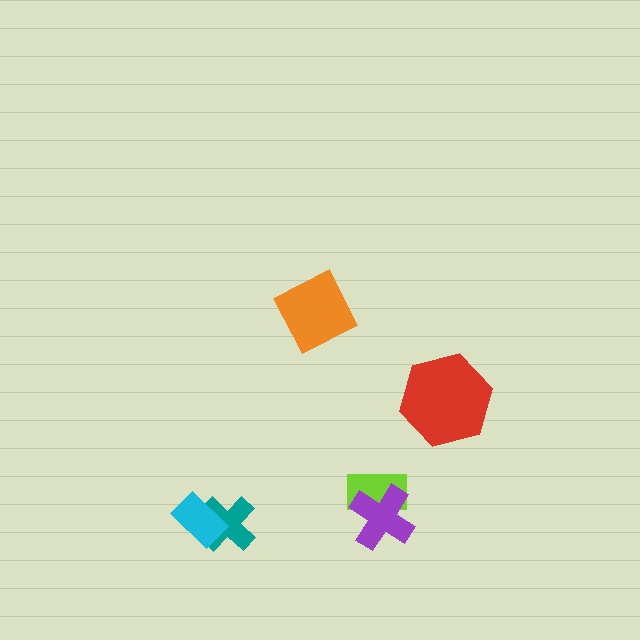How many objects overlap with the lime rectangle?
1 object overlaps with the lime rectangle.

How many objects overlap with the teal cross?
1 object overlaps with the teal cross.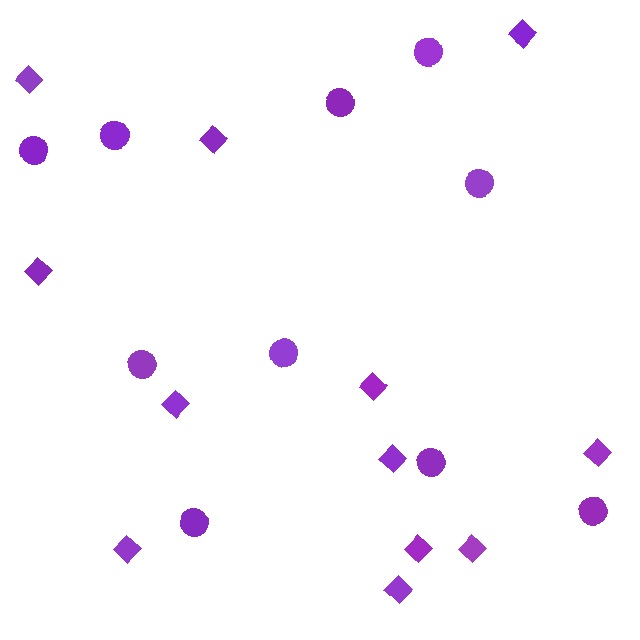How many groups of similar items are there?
There are 2 groups: one group of diamonds (12) and one group of circles (10).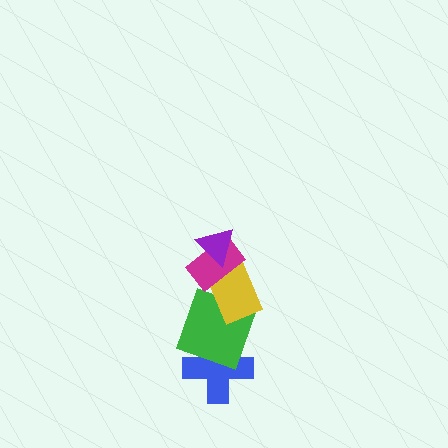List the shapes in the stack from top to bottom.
From top to bottom: the purple triangle, the magenta rectangle, the yellow rectangle, the green square, the blue cross.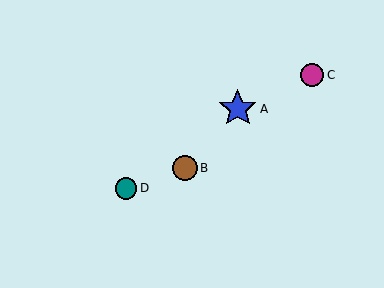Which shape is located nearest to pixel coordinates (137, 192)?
The teal circle (labeled D) at (126, 188) is nearest to that location.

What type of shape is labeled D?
Shape D is a teal circle.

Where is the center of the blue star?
The center of the blue star is at (238, 109).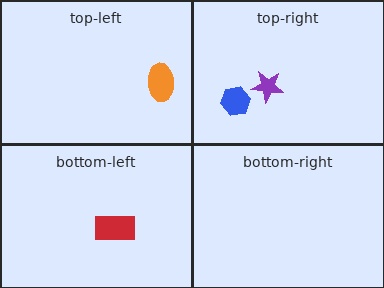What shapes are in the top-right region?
The blue hexagon, the purple star.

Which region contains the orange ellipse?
The top-left region.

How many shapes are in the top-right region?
2.